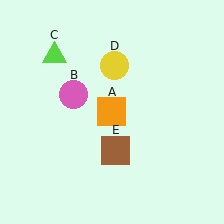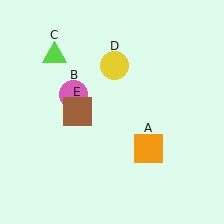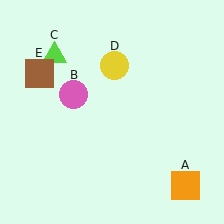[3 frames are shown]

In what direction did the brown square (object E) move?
The brown square (object E) moved up and to the left.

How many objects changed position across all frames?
2 objects changed position: orange square (object A), brown square (object E).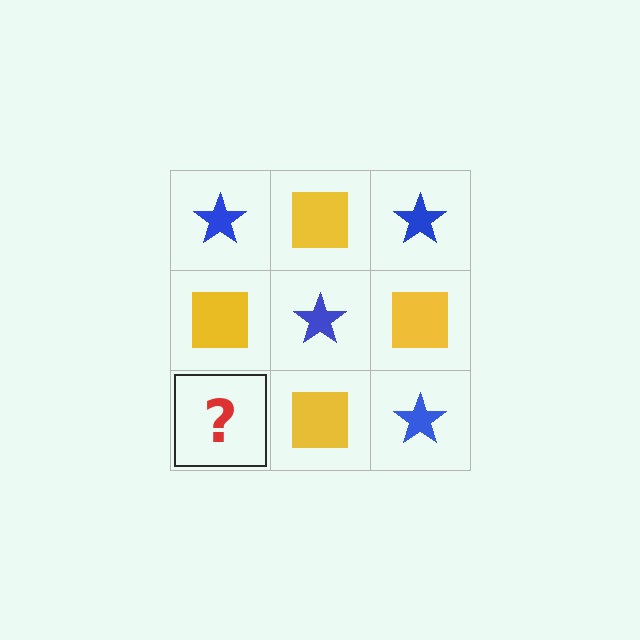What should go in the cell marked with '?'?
The missing cell should contain a blue star.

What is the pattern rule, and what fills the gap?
The rule is that it alternates blue star and yellow square in a checkerboard pattern. The gap should be filled with a blue star.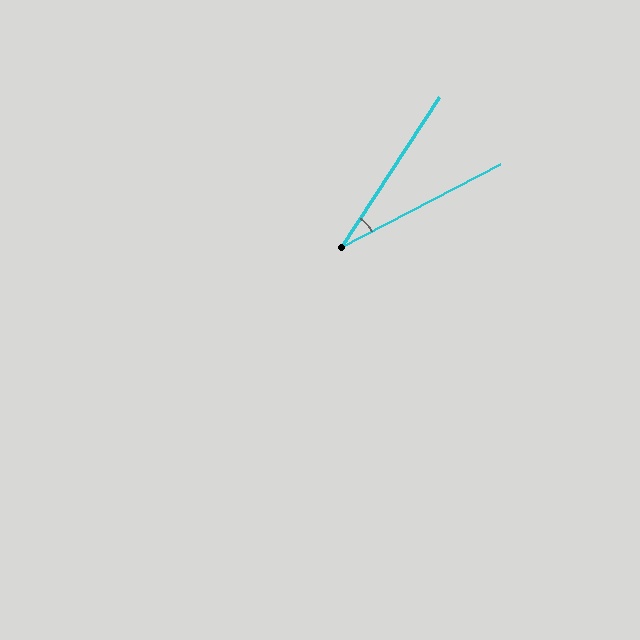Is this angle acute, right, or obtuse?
It is acute.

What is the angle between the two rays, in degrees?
Approximately 29 degrees.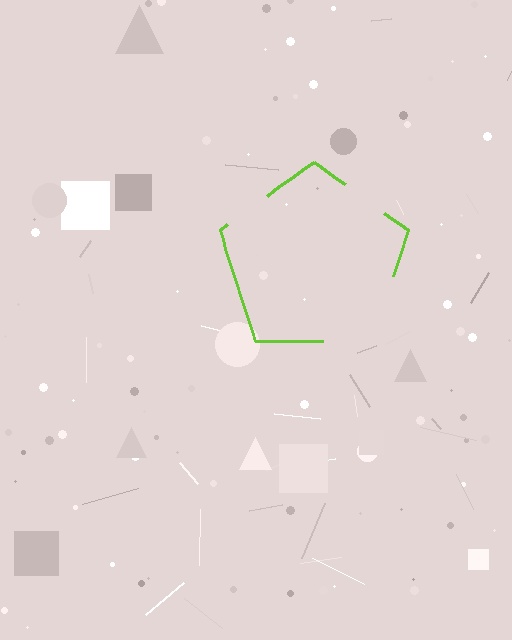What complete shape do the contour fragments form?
The contour fragments form a pentagon.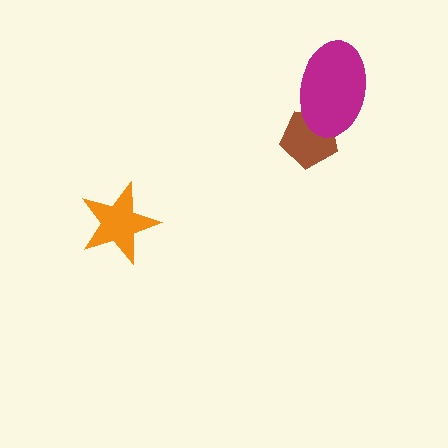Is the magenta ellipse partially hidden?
No, no other shape covers it.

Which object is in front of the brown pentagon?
The magenta ellipse is in front of the brown pentagon.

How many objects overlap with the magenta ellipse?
1 object overlaps with the magenta ellipse.